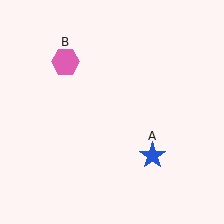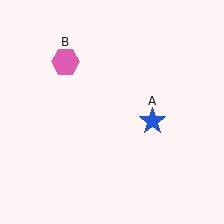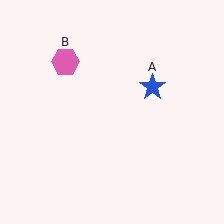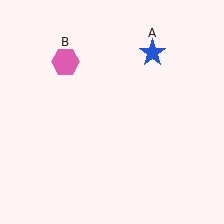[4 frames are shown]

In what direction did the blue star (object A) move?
The blue star (object A) moved up.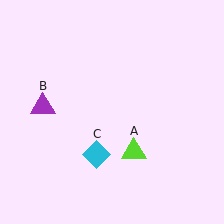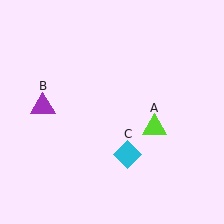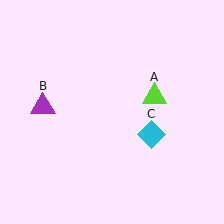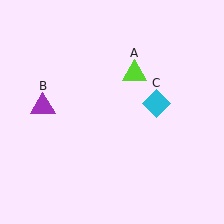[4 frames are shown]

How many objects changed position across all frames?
2 objects changed position: lime triangle (object A), cyan diamond (object C).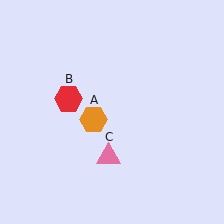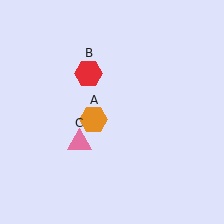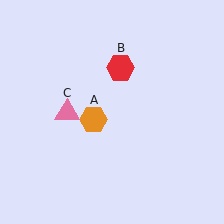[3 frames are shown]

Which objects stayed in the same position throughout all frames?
Orange hexagon (object A) remained stationary.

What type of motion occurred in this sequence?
The red hexagon (object B), pink triangle (object C) rotated clockwise around the center of the scene.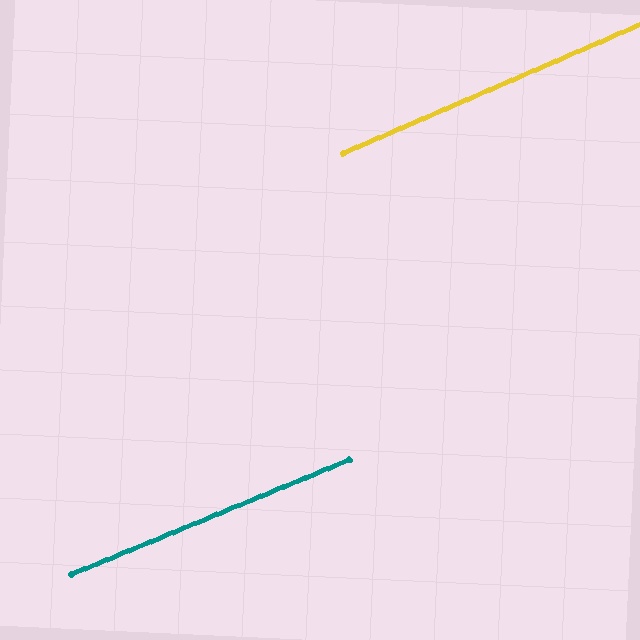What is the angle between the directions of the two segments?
Approximately 1 degree.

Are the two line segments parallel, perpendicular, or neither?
Parallel — their directions differ by only 1.3°.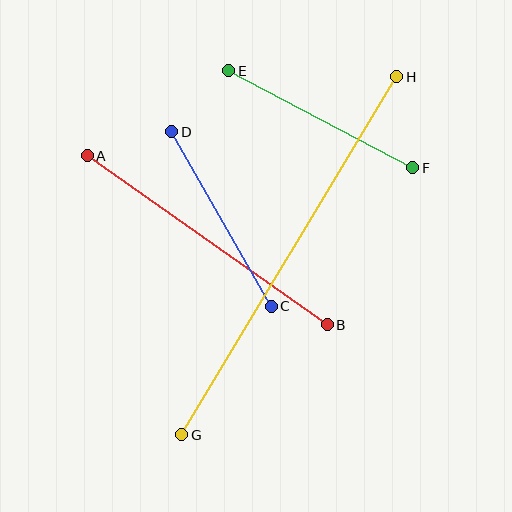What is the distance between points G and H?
The distance is approximately 418 pixels.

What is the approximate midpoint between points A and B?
The midpoint is at approximately (207, 240) pixels.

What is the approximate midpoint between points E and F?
The midpoint is at approximately (321, 119) pixels.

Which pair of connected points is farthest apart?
Points G and H are farthest apart.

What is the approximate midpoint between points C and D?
The midpoint is at approximately (222, 219) pixels.